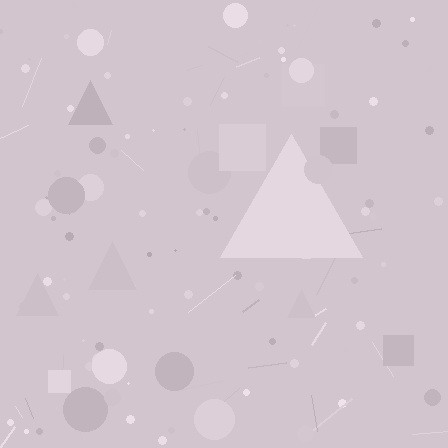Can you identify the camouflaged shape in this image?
The camouflaged shape is a triangle.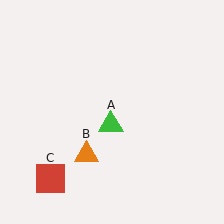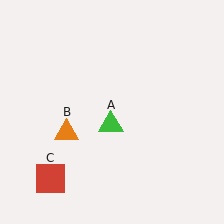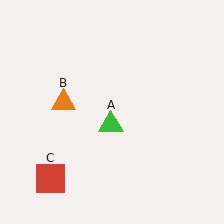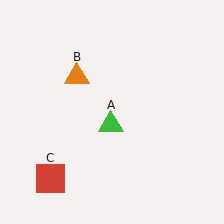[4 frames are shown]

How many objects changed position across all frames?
1 object changed position: orange triangle (object B).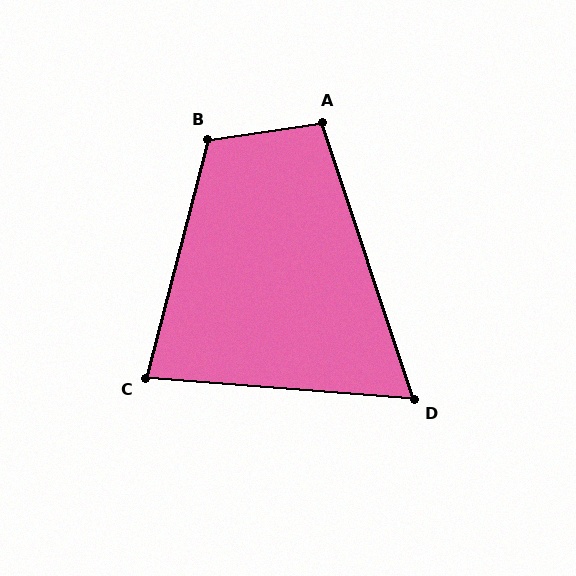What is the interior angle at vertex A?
Approximately 100 degrees (obtuse).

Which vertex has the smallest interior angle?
D, at approximately 67 degrees.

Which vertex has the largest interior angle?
B, at approximately 113 degrees.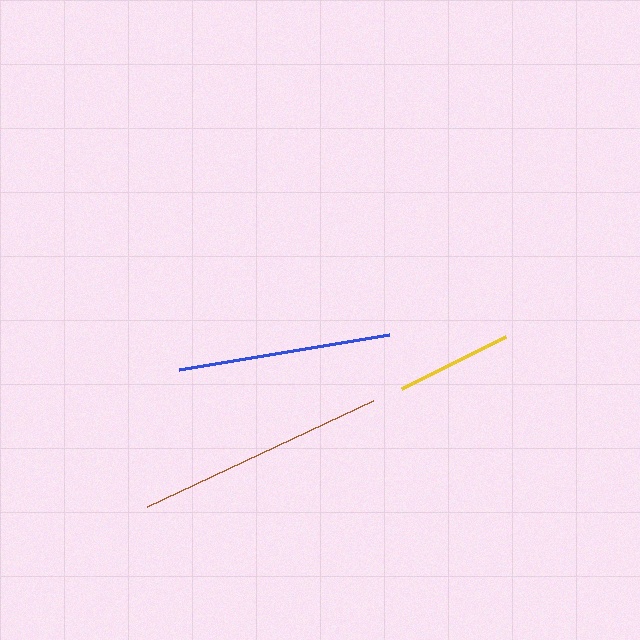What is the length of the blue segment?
The blue segment is approximately 213 pixels long.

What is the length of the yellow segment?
The yellow segment is approximately 116 pixels long.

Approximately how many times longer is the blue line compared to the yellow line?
The blue line is approximately 1.8 times the length of the yellow line.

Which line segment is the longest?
The brown line is the longest at approximately 250 pixels.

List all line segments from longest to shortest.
From longest to shortest: brown, blue, yellow.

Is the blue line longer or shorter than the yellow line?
The blue line is longer than the yellow line.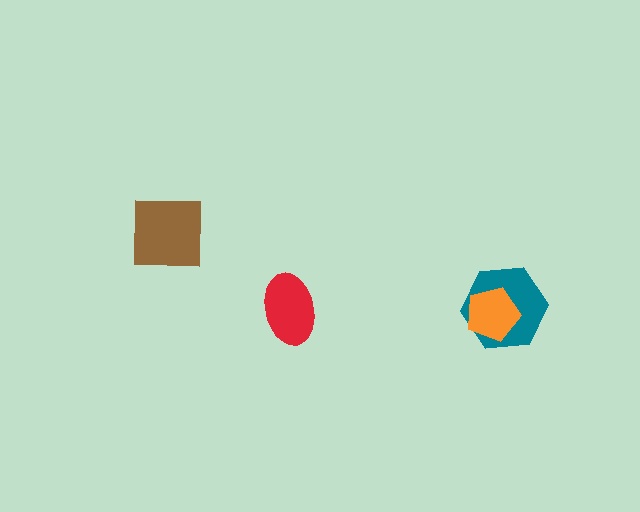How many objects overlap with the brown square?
0 objects overlap with the brown square.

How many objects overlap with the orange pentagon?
1 object overlaps with the orange pentagon.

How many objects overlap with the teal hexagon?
1 object overlaps with the teal hexagon.